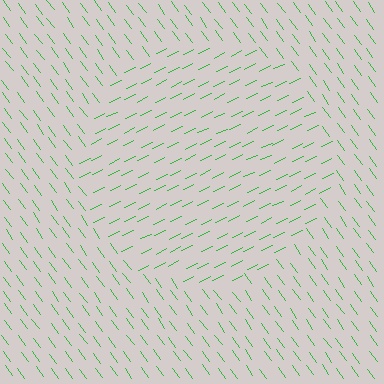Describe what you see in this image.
The image is filled with small green line segments. A circle region in the image has lines oriented differently from the surrounding lines, creating a visible texture boundary.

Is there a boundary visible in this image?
Yes, there is a texture boundary formed by a change in line orientation.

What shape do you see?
I see a circle.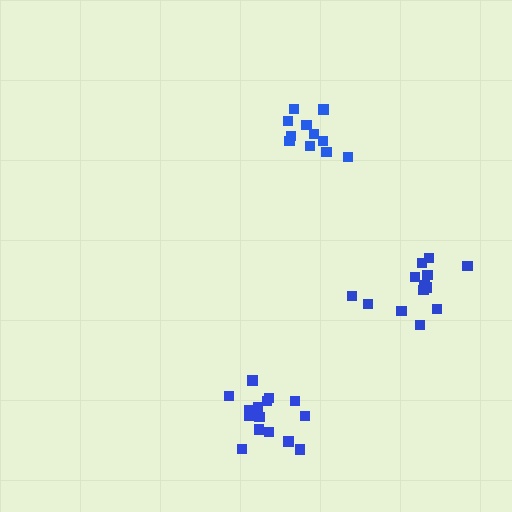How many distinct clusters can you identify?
There are 3 distinct clusters.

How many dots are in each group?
Group 1: 11 dots, Group 2: 15 dots, Group 3: 13 dots (39 total).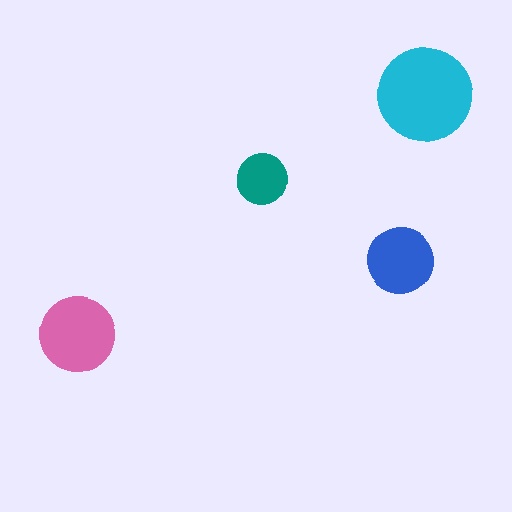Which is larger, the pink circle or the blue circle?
The pink one.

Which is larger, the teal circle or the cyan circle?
The cyan one.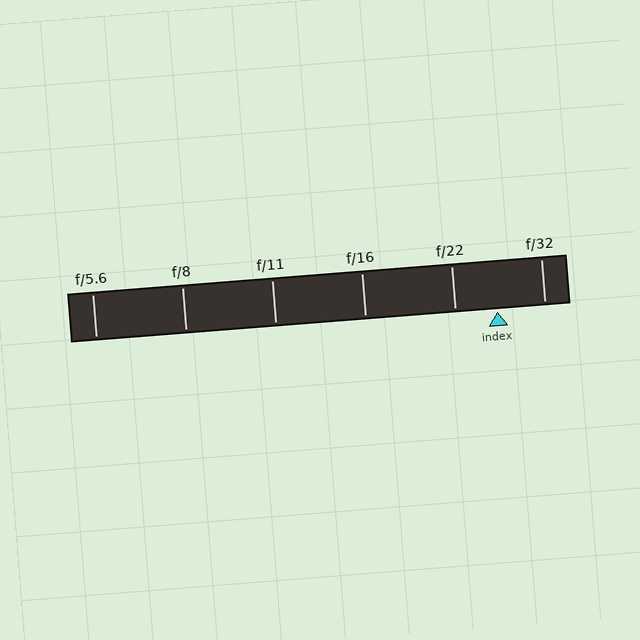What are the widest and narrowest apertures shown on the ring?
The widest aperture shown is f/5.6 and the narrowest is f/32.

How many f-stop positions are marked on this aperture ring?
There are 6 f-stop positions marked.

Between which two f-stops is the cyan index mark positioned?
The index mark is between f/22 and f/32.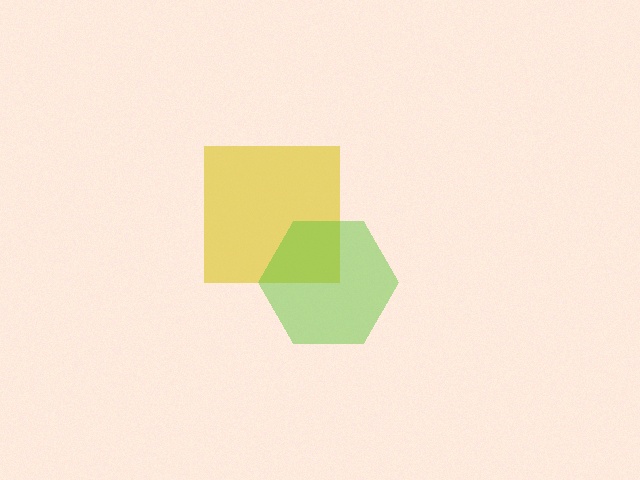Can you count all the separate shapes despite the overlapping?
Yes, there are 2 separate shapes.